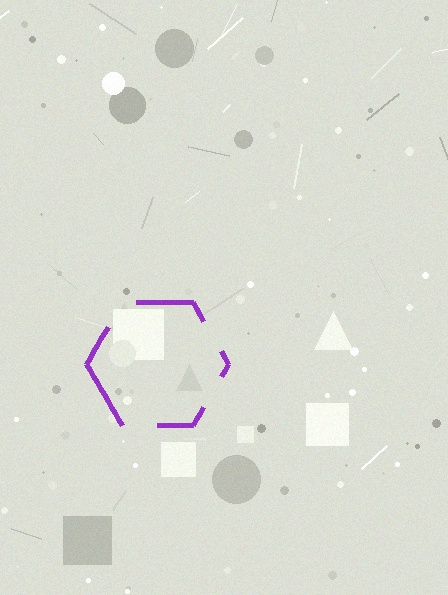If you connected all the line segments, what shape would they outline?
They would outline a hexagon.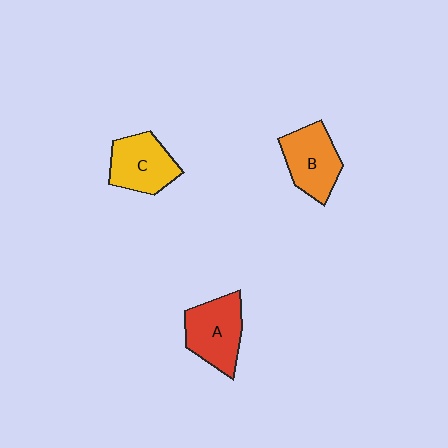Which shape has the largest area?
Shape A (red).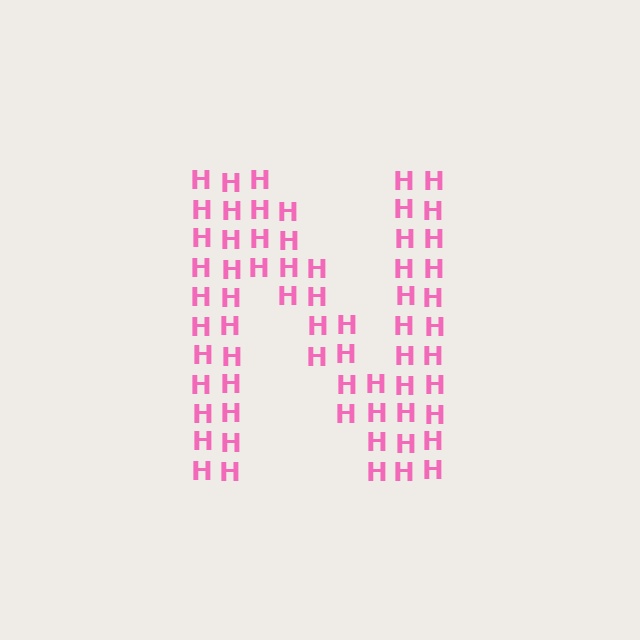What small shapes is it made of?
It is made of small letter H's.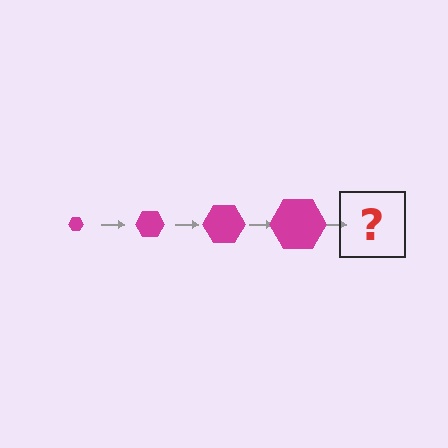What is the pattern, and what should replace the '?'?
The pattern is that the hexagon gets progressively larger each step. The '?' should be a magenta hexagon, larger than the previous one.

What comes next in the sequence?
The next element should be a magenta hexagon, larger than the previous one.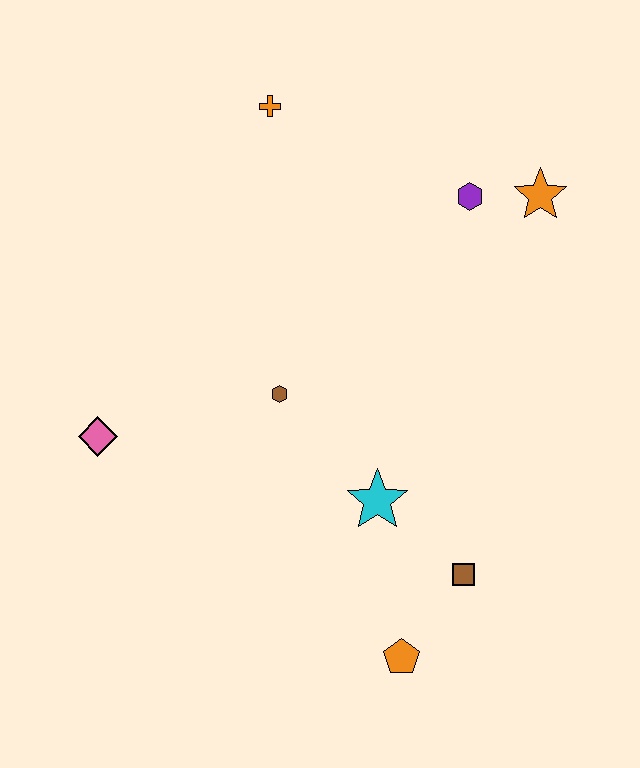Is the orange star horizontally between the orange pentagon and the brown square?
No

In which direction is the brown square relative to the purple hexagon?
The brown square is below the purple hexagon.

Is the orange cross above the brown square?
Yes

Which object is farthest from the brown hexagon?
The orange star is farthest from the brown hexagon.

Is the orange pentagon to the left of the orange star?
Yes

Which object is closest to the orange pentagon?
The brown square is closest to the orange pentagon.